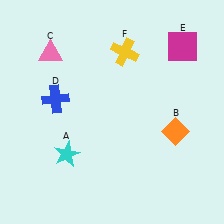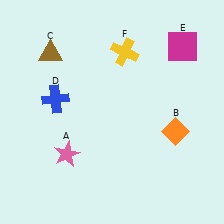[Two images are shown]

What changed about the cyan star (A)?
In Image 1, A is cyan. In Image 2, it changed to pink.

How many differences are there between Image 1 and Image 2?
There are 2 differences between the two images.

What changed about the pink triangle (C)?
In Image 1, C is pink. In Image 2, it changed to brown.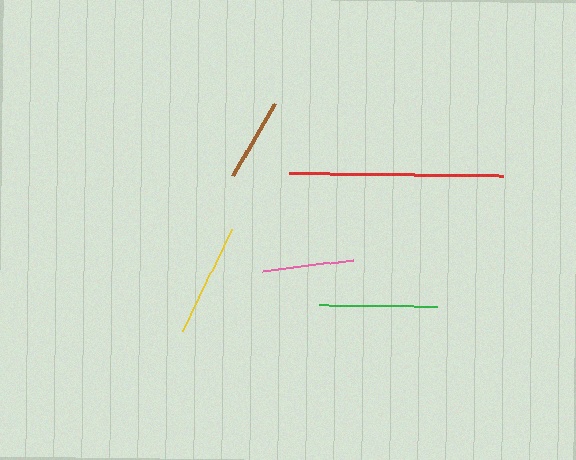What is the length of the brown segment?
The brown segment is approximately 85 pixels long.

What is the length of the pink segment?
The pink segment is approximately 92 pixels long.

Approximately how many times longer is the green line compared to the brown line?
The green line is approximately 1.4 times the length of the brown line.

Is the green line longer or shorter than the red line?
The red line is longer than the green line.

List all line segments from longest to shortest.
From longest to shortest: red, green, yellow, pink, brown.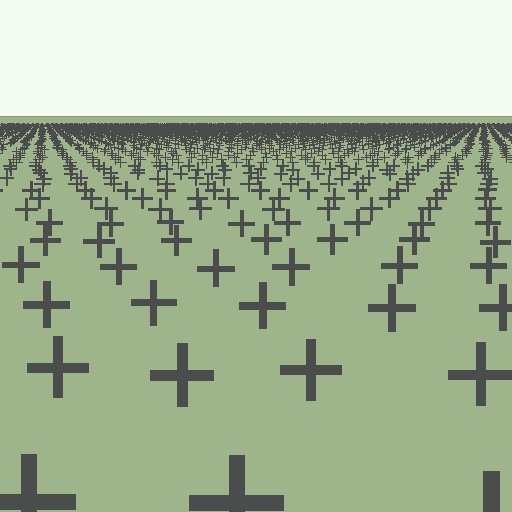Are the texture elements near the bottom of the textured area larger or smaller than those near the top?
Larger. Near the bottom, elements are closer to the viewer and appear at a bigger on-screen size.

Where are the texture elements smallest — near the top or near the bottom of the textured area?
Near the top.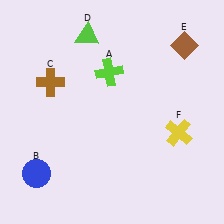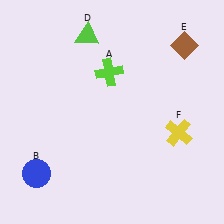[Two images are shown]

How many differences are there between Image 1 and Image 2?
There is 1 difference between the two images.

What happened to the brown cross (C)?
The brown cross (C) was removed in Image 2. It was in the top-left area of Image 1.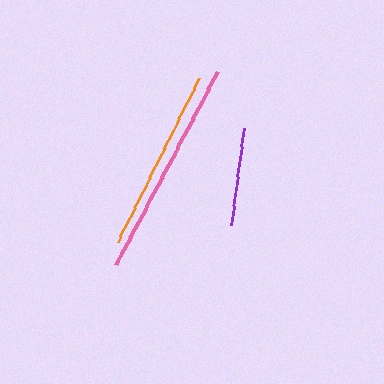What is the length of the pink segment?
The pink segment is approximately 218 pixels long.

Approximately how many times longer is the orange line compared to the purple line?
The orange line is approximately 1.9 times the length of the purple line.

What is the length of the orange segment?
The orange segment is approximately 183 pixels long.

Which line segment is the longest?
The pink line is the longest at approximately 218 pixels.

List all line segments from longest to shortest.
From longest to shortest: pink, orange, purple.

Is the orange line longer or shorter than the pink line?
The pink line is longer than the orange line.